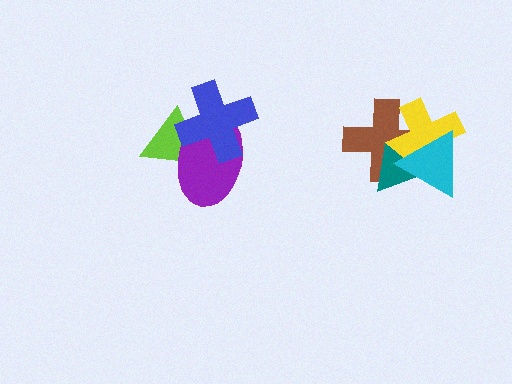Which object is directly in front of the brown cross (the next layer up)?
The yellow cross is directly in front of the brown cross.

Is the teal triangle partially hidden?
Yes, it is partially covered by another shape.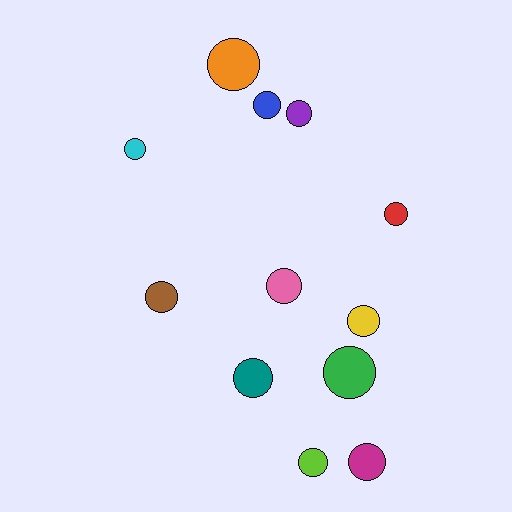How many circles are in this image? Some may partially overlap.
There are 12 circles.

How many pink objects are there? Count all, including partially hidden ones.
There is 1 pink object.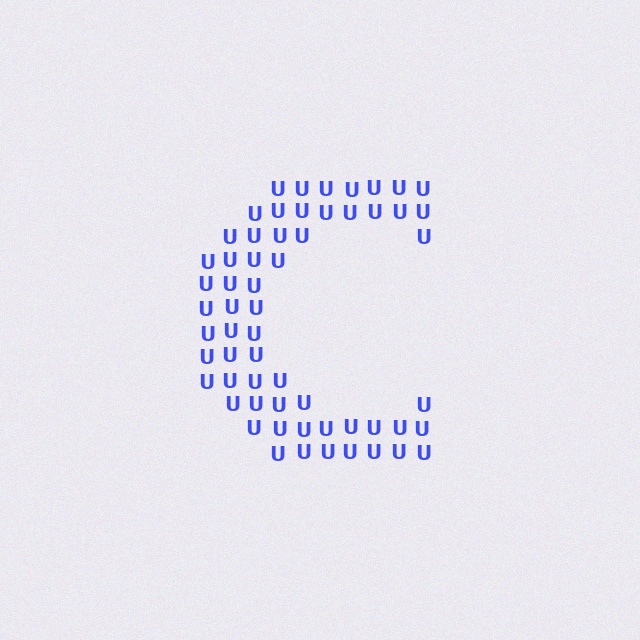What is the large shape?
The large shape is the letter C.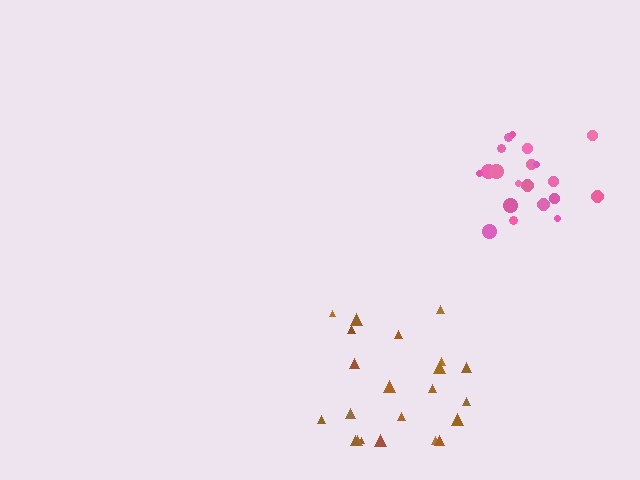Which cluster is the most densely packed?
Pink.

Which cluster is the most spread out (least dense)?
Brown.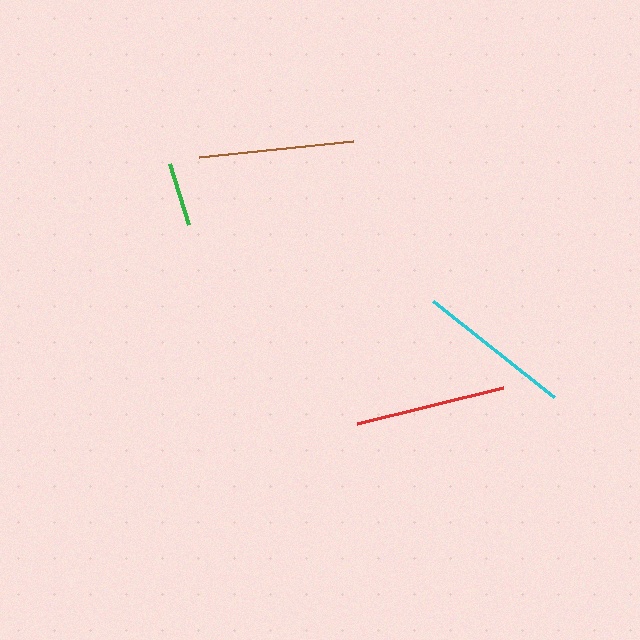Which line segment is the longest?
The brown line is the longest at approximately 154 pixels.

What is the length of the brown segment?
The brown segment is approximately 154 pixels long.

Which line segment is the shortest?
The green line is the shortest at approximately 63 pixels.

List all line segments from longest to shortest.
From longest to shortest: brown, cyan, red, green.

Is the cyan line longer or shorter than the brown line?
The brown line is longer than the cyan line.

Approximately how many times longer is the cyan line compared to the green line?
The cyan line is approximately 2.4 times the length of the green line.